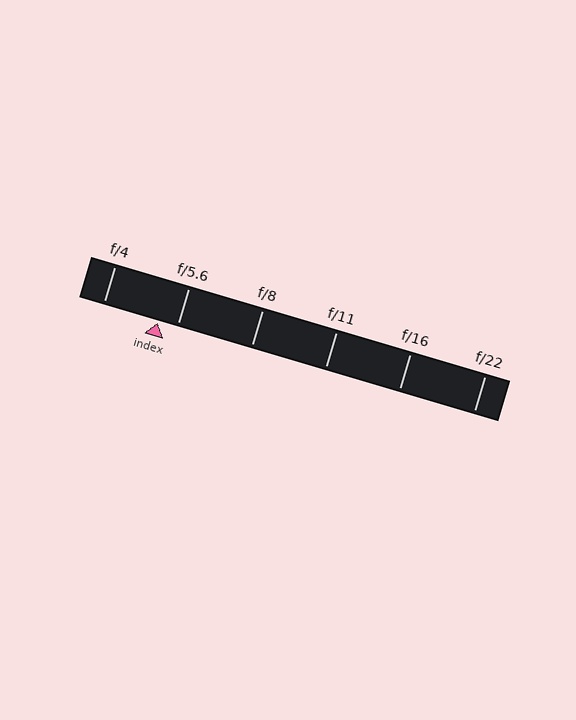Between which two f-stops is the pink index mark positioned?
The index mark is between f/4 and f/5.6.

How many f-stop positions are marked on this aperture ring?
There are 6 f-stop positions marked.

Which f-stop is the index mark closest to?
The index mark is closest to f/5.6.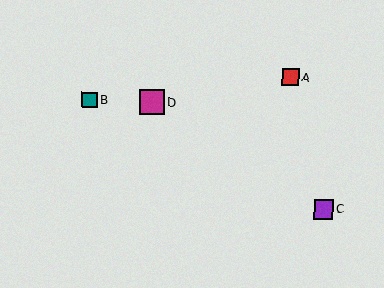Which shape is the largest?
The magenta square (labeled D) is the largest.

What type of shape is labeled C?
Shape C is a purple square.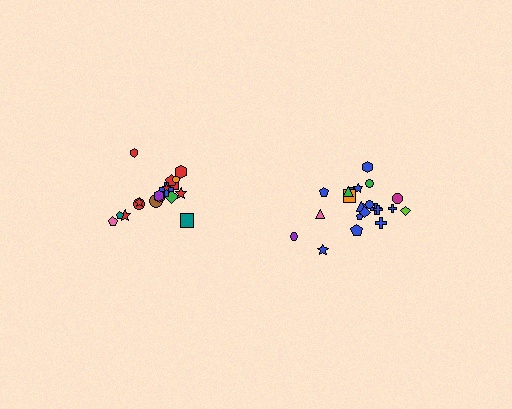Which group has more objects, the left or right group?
The right group.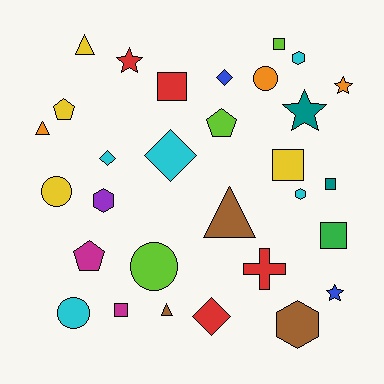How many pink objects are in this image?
There are no pink objects.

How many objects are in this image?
There are 30 objects.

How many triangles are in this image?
There are 4 triangles.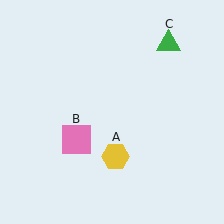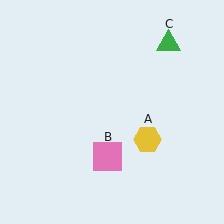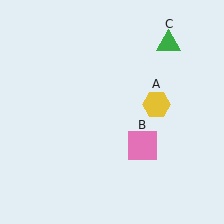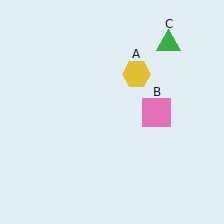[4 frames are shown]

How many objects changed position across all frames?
2 objects changed position: yellow hexagon (object A), pink square (object B).